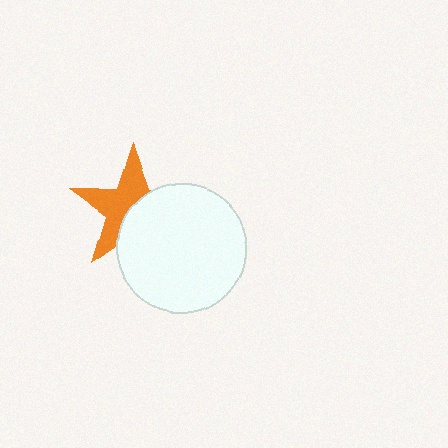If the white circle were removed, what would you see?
You would see the complete orange star.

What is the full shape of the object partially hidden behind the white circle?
The partially hidden object is an orange star.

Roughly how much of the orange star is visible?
About half of it is visible (roughly 53%).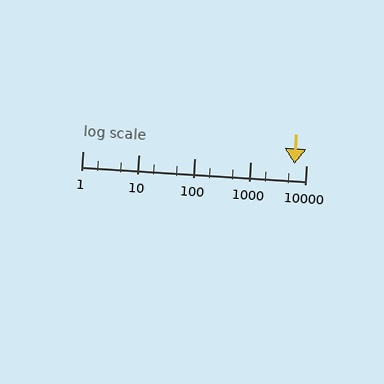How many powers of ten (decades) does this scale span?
The scale spans 4 decades, from 1 to 10000.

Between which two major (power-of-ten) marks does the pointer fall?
The pointer is between 1000 and 10000.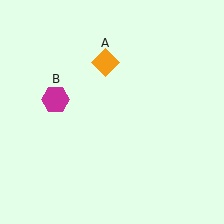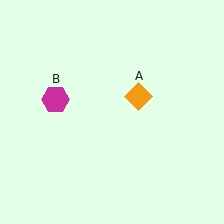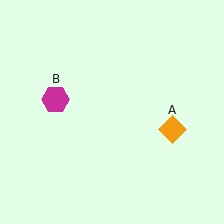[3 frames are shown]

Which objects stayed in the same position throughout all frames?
Magenta hexagon (object B) remained stationary.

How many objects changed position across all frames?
1 object changed position: orange diamond (object A).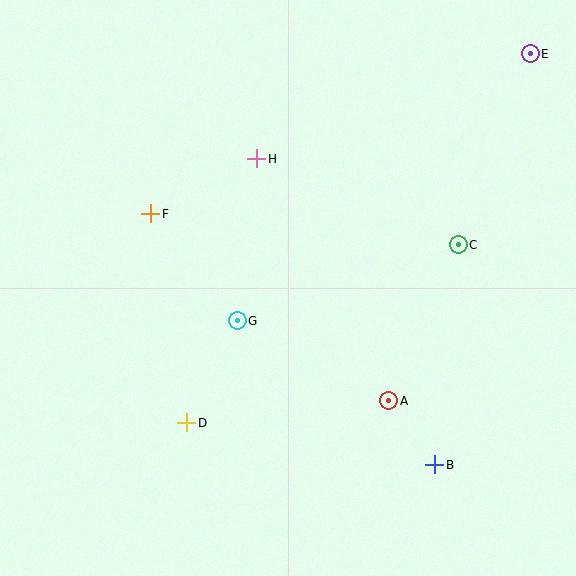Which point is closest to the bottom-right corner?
Point B is closest to the bottom-right corner.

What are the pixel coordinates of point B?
Point B is at (435, 465).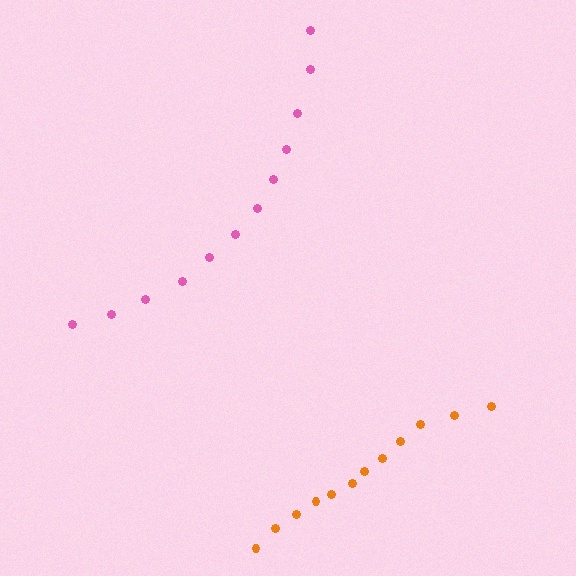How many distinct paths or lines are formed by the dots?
There are 2 distinct paths.